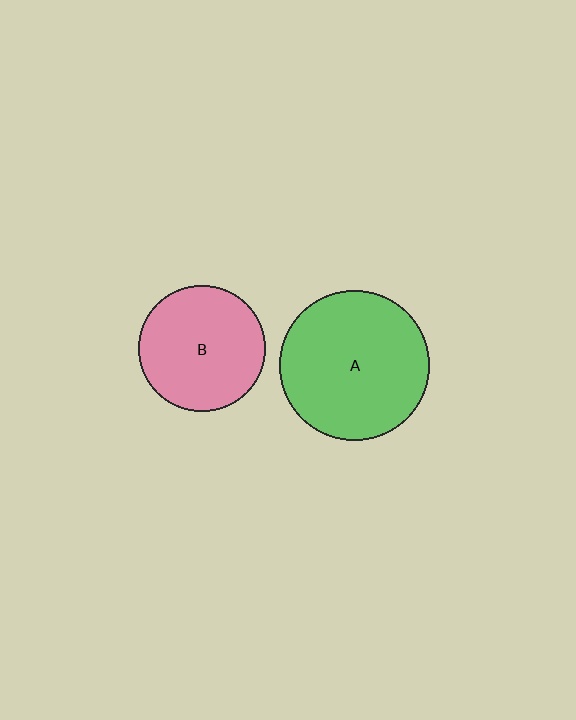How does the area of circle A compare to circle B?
Approximately 1.4 times.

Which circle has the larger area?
Circle A (green).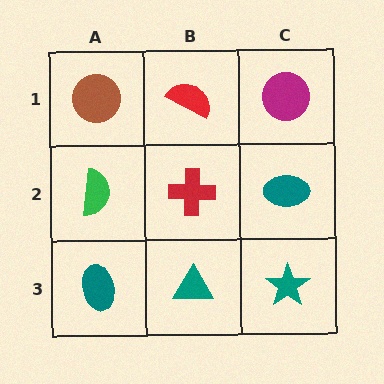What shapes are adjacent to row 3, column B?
A red cross (row 2, column B), a teal ellipse (row 3, column A), a teal star (row 3, column C).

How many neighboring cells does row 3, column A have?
2.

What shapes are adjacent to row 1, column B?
A red cross (row 2, column B), a brown circle (row 1, column A), a magenta circle (row 1, column C).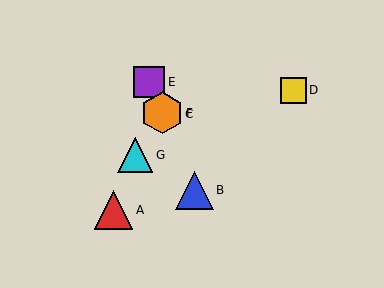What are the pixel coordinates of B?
Object B is at (194, 190).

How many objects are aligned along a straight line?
4 objects (B, C, E, F) are aligned along a straight line.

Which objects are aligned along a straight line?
Objects B, C, E, F are aligned along a straight line.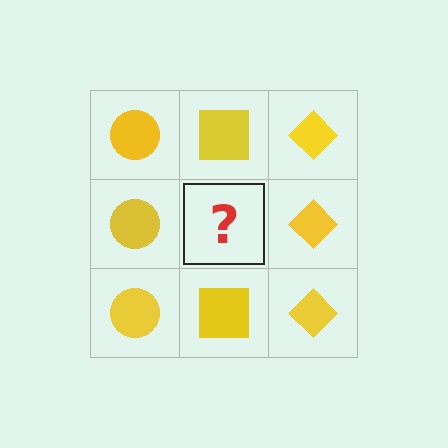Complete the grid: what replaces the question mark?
The question mark should be replaced with a yellow square.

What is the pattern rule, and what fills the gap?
The rule is that each column has a consistent shape. The gap should be filled with a yellow square.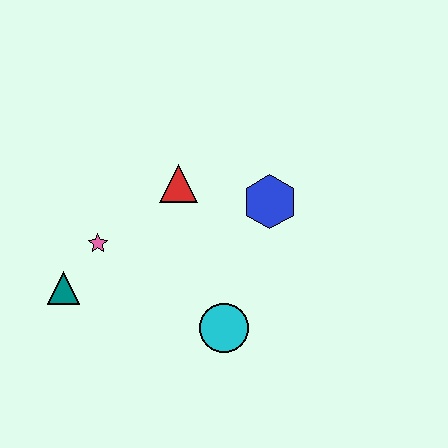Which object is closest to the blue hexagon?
The red triangle is closest to the blue hexagon.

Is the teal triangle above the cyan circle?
Yes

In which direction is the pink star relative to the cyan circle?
The pink star is to the left of the cyan circle.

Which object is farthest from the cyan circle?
The teal triangle is farthest from the cyan circle.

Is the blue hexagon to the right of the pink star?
Yes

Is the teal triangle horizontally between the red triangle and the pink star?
No